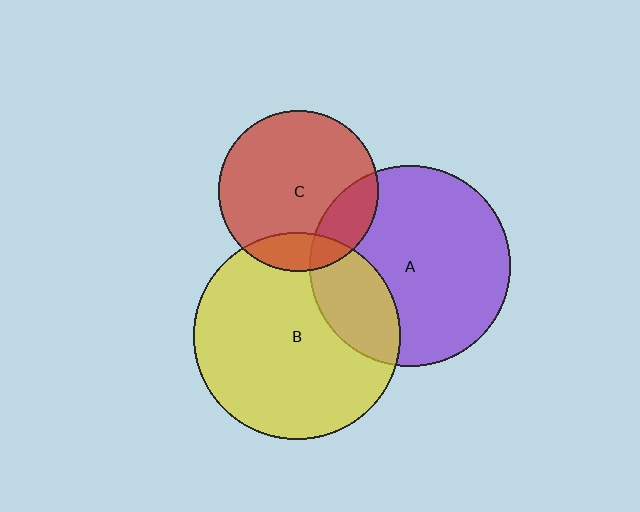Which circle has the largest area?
Circle B (yellow).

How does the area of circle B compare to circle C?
Approximately 1.7 times.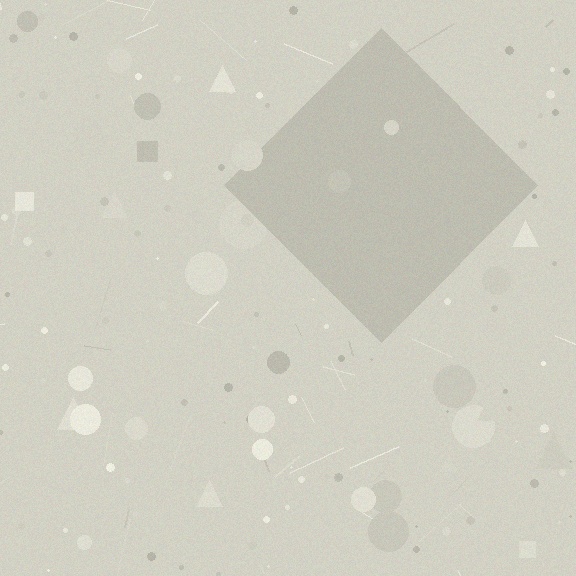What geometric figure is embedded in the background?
A diamond is embedded in the background.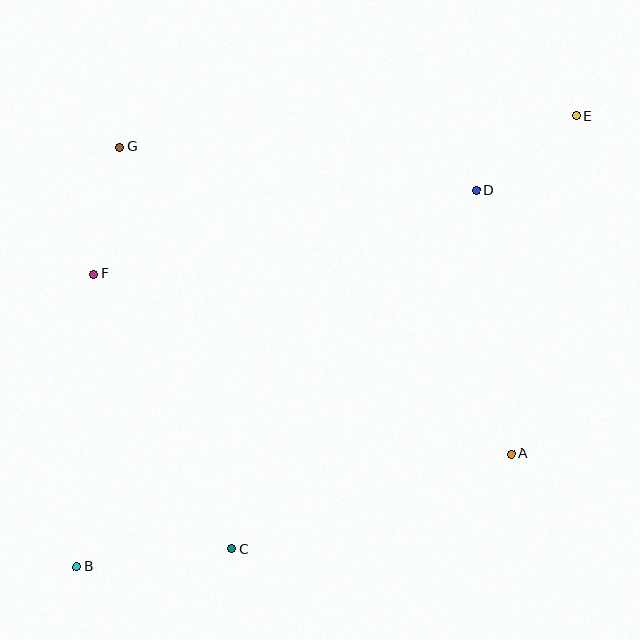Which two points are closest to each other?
Points D and E are closest to each other.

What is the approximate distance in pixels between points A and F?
The distance between A and F is approximately 454 pixels.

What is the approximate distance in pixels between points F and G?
The distance between F and G is approximately 130 pixels.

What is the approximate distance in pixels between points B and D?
The distance between B and D is approximately 549 pixels.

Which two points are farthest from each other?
Points B and E are farthest from each other.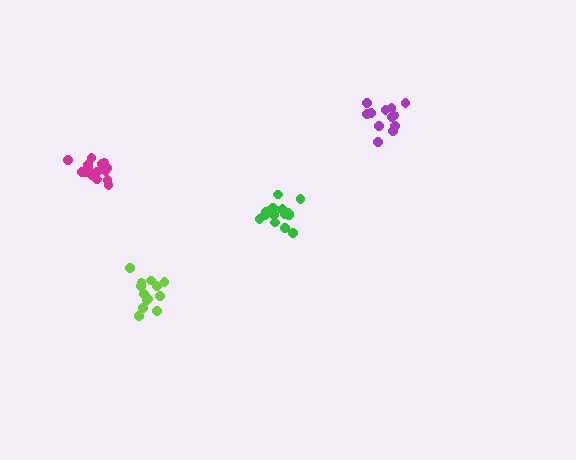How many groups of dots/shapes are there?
There are 4 groups.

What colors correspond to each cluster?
The clusters are colored: green, lime, purple, magenta.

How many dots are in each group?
Group 1: 17 dots, Group 2: 13 dots, Group 3: 12 dots, Group 4: 16 dots (58 total).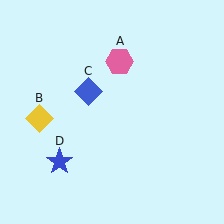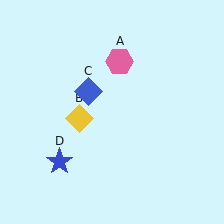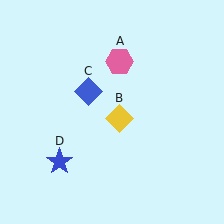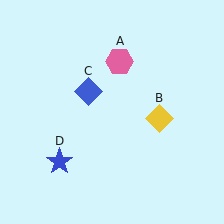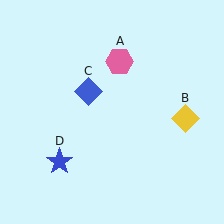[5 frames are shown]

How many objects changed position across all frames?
1 object changed position: yellow diamond (object B).